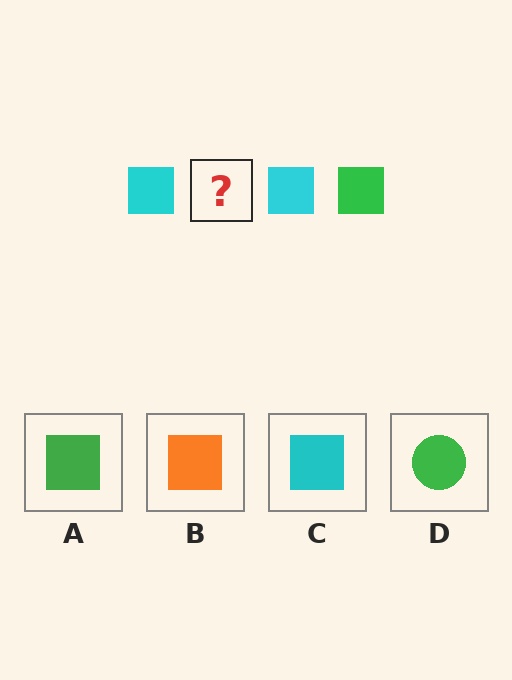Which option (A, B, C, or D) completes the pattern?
A.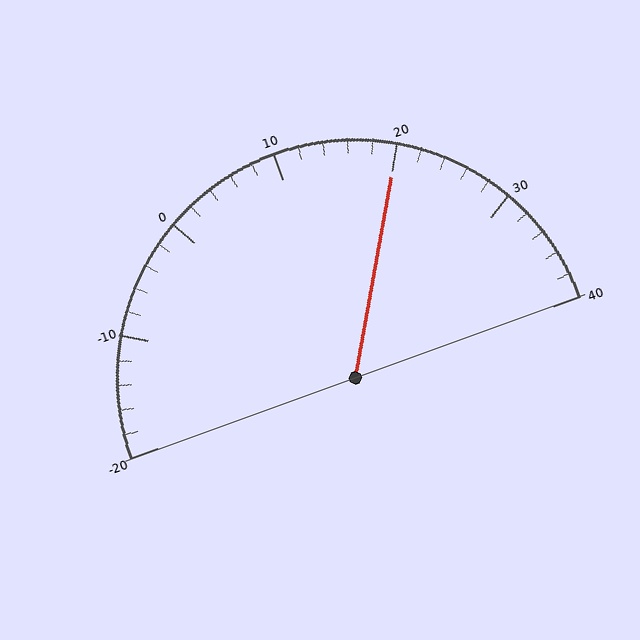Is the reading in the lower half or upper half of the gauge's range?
The reading is in the upper half of the range (-20 to 40).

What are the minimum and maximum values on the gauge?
The gauge ranges from -20 to 40.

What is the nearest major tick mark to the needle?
The nearest major tick mark is 20.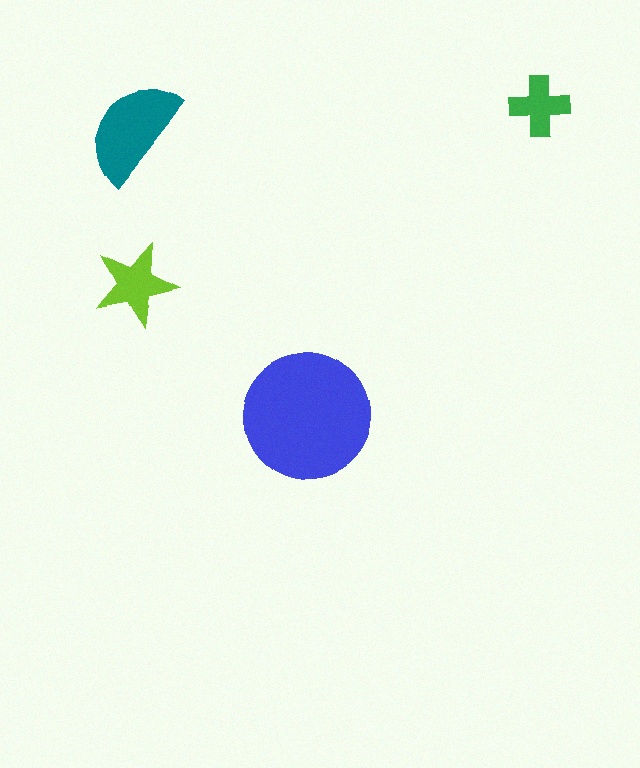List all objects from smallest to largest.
The green cross, the lime star, the teal semicircle, the blue circle.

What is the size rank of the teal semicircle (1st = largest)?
2nd.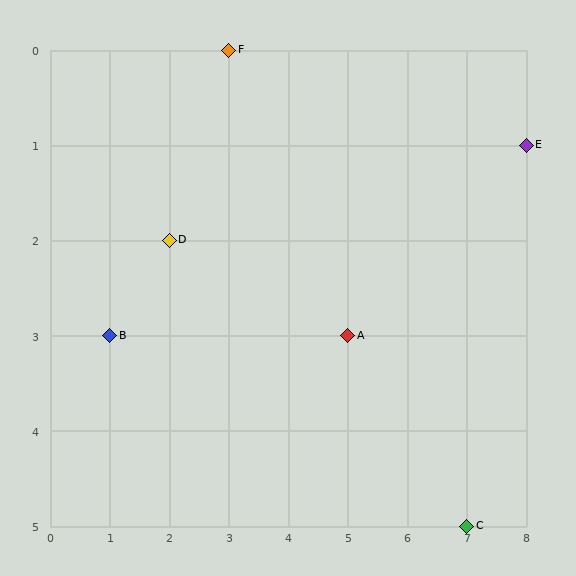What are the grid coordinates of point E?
Point E is at grid coordinates (8, 1).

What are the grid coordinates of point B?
Point B is at grid coordinates (1, 3).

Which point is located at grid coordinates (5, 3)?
Point A is at (5, 3).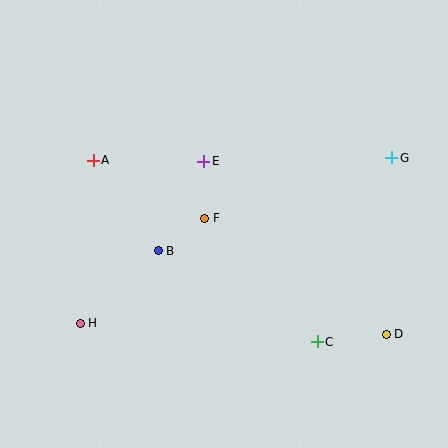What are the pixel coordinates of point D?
Point D is at (386, 334).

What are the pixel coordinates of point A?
Point A is at (93, 160).